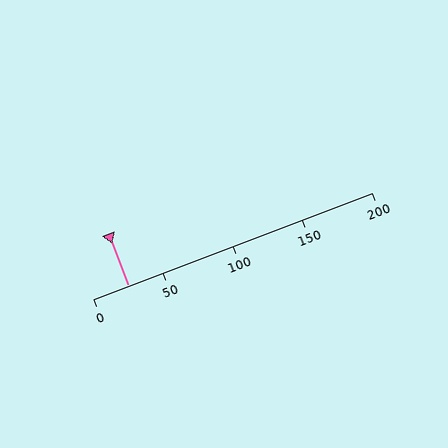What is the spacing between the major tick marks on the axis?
The major ticks are spaced 50 apart.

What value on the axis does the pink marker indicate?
The marker indicates approximately 25.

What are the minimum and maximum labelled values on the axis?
The axis runs from 0 to 200.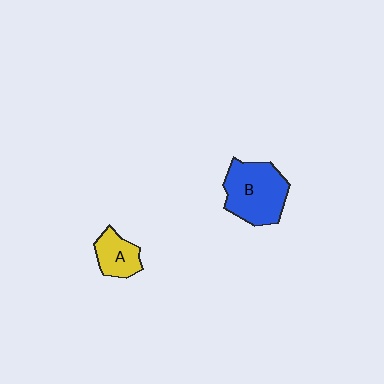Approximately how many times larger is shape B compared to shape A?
Approximately 2.0 times.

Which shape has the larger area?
Shape B (blue).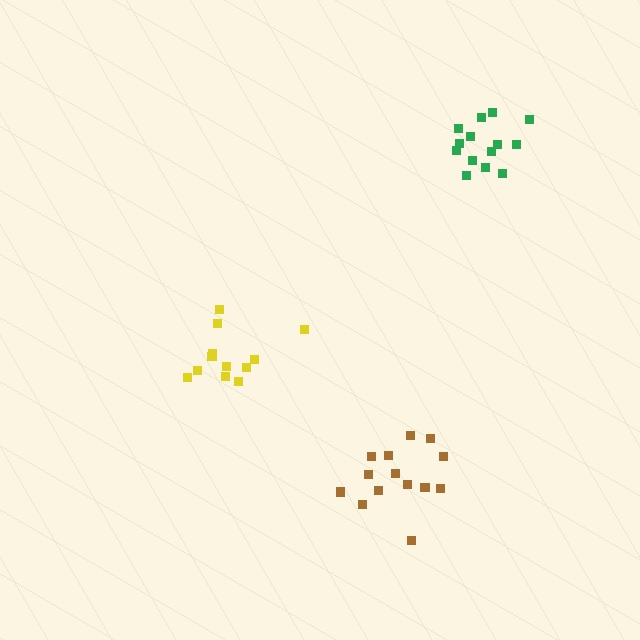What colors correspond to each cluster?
The clusters are colored: brown, yellow, green.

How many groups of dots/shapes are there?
There are 3 groups.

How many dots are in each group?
Group 1: 14 dots, Group 2: 13 dots, Group 3: 14 dots (41 total).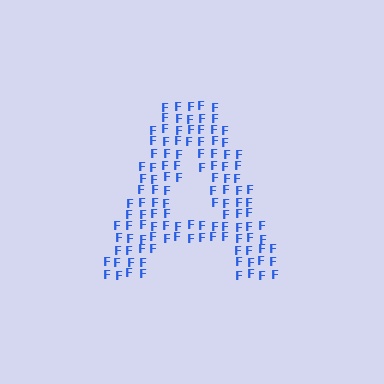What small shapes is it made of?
It is made of small letter F's.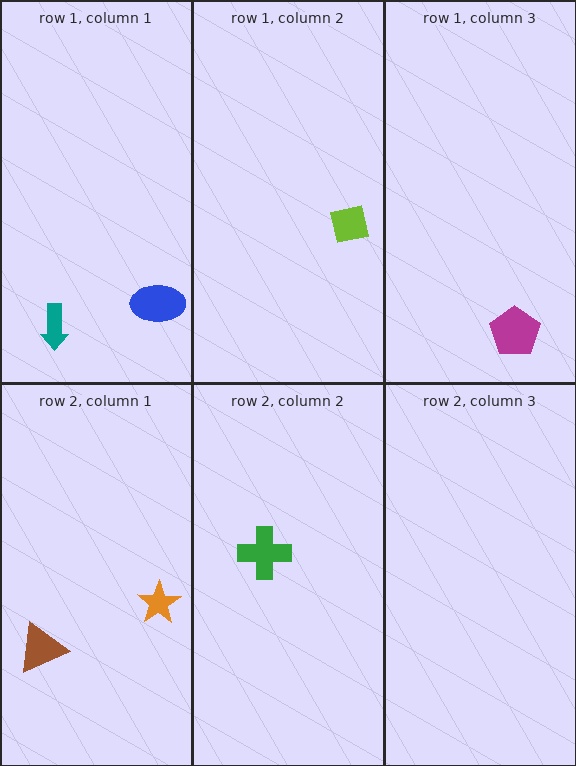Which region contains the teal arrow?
The row 1, column 1 region.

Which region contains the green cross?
The row 2, column 2 region.